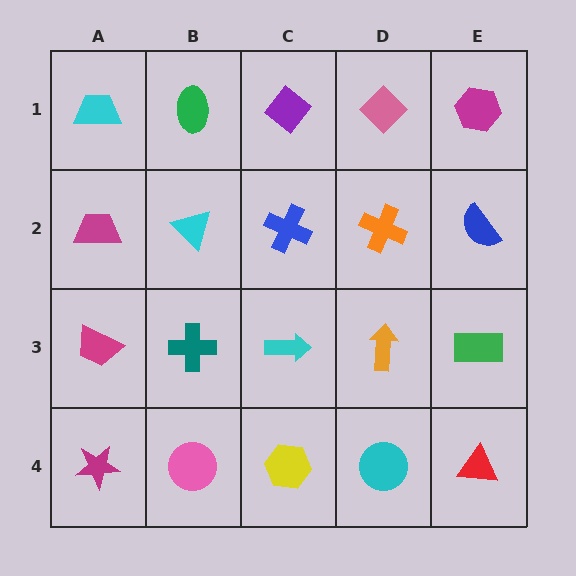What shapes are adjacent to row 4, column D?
An orange arrow (row 3, column D), a yellow hexagon (row 4, column C), a red triangle (row 4, column E).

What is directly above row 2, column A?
A cyan trapezoid.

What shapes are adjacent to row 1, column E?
A blue semicircle (row 2, column E), a pink diamond (row 1, column D).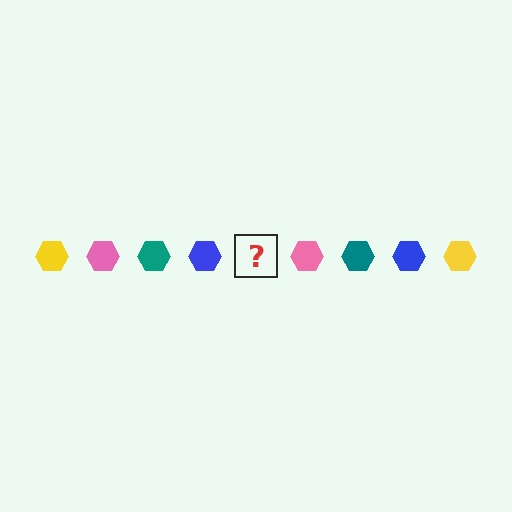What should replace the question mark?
The question mark should be replaced with a yellow hexagon.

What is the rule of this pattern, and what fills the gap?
The rule is that the pattern cycles through yellow, pink, teal, blue hexagons. The gap should be filled with a yellow hexagon.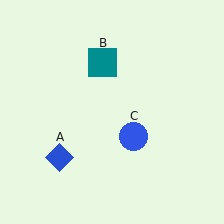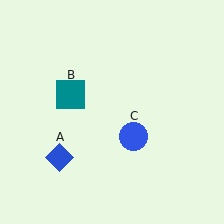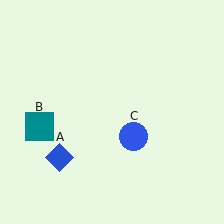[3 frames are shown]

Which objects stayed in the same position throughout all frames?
Blue diamond (object A) and blue circle (object C) remained stationary.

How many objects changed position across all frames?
1 object changed position: teal square (object B).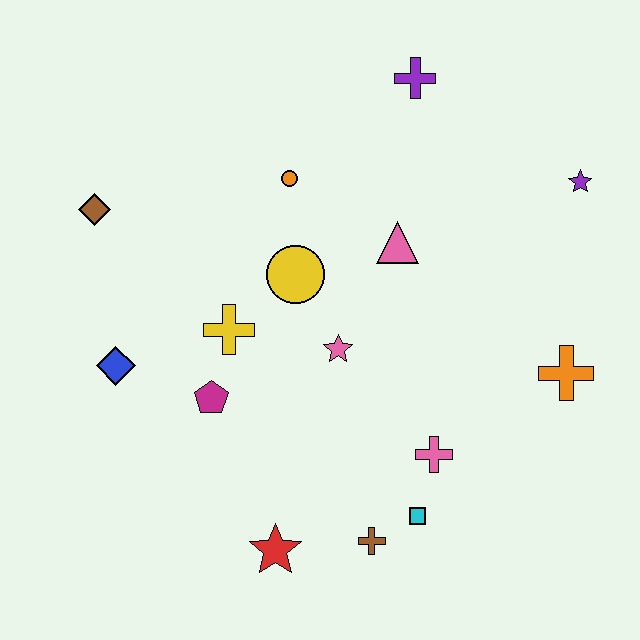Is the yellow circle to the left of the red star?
No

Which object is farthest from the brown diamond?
The orange cross is farthest from the brown diamond.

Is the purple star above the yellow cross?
Yes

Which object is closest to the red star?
The brown cross is closest to the red star.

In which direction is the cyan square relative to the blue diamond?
The cyan square is to the right of the blue diamond.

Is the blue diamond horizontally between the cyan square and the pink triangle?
No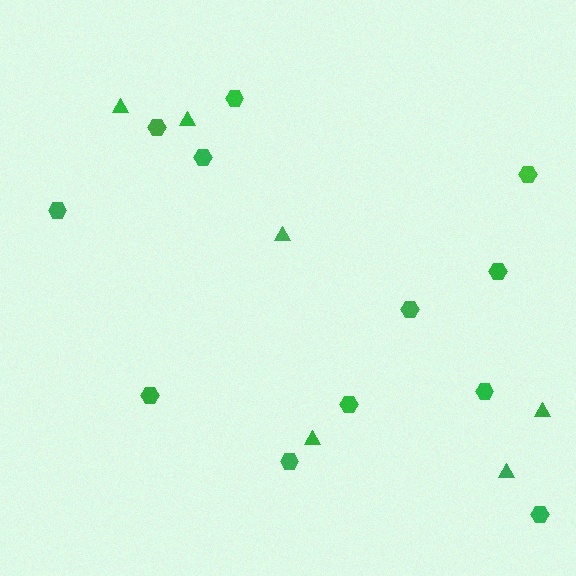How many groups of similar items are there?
There are 2 groups: one group of hexagons (12) and one group of triangles (6).